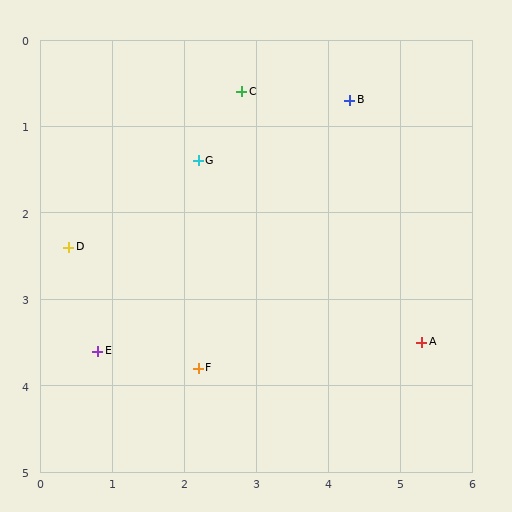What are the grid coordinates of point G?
Point G is at approximately (2.2, 1.4).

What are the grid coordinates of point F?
Point F is at approximately (2.2, 3.8).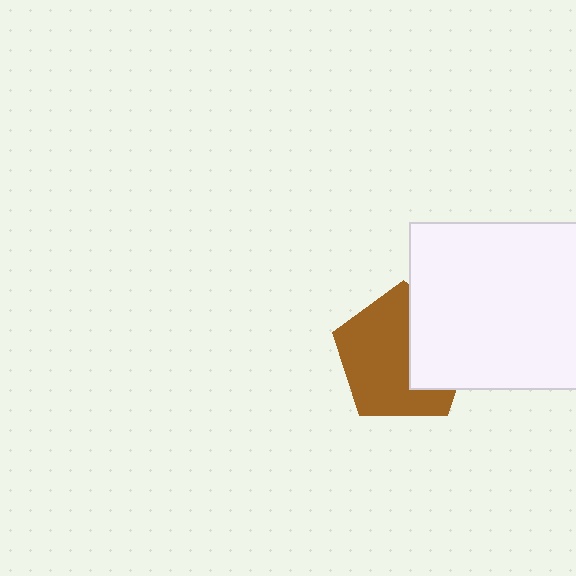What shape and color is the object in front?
The object in front is a white square.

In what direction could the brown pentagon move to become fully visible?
The brown pentagon could move left. That would shift it out from behind the white square entirely.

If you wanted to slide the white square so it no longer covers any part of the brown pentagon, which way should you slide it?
Slide it right — that is the most direct way to separate the two shapes.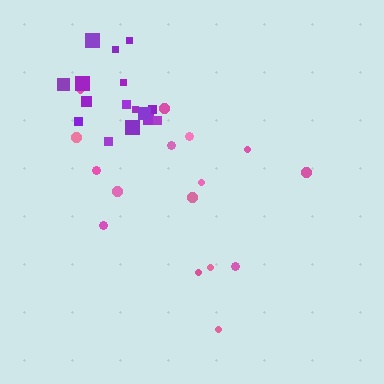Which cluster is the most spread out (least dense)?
Pink.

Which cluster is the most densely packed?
Purple.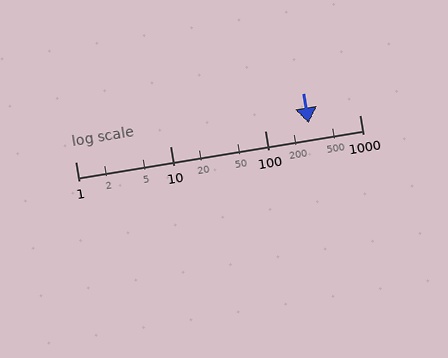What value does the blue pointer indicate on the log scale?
The pointer indicates approximately 290.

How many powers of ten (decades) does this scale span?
The scale spans 3 decades, from 1 to 1000.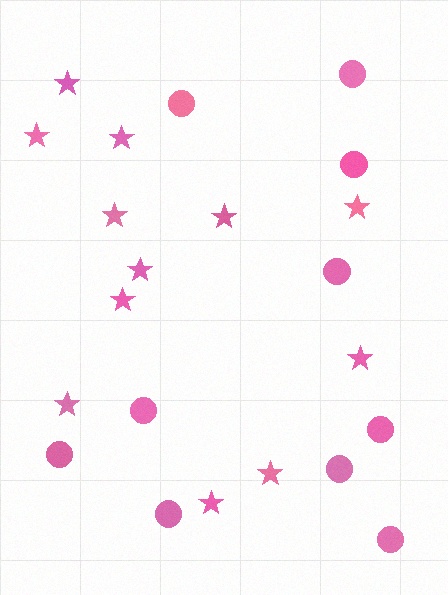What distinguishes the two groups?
There are 2 groups: one group of stars (12) and one group of circles (10).